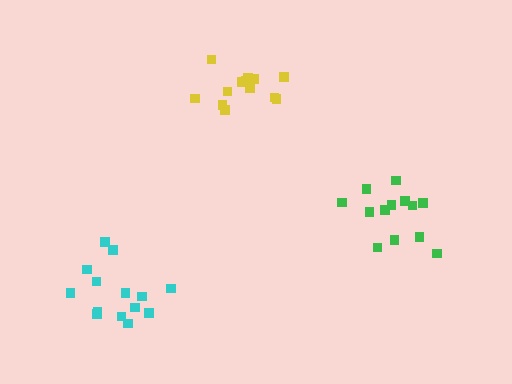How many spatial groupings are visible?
There are 3 spatial groupings.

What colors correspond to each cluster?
The clusters are colored: yellow, green, cyan.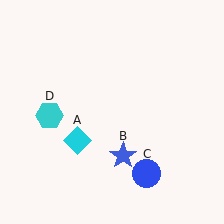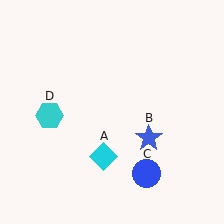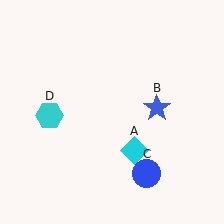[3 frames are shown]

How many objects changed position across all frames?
2 objects changed position: cyan diamond (object A), blue star (object B).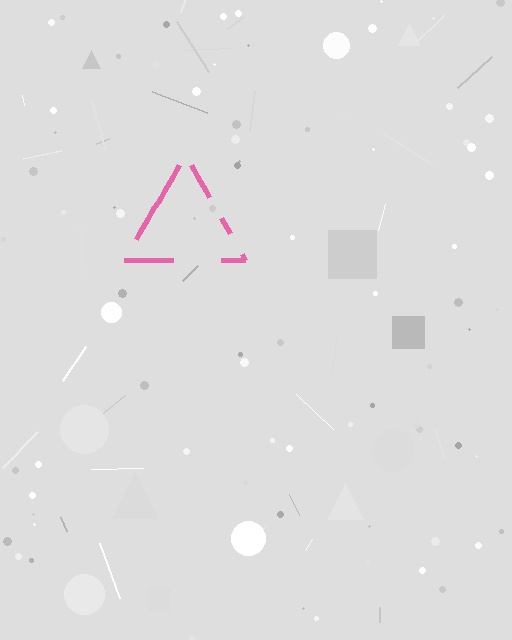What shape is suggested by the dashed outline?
The dashed outline suggests a triangle.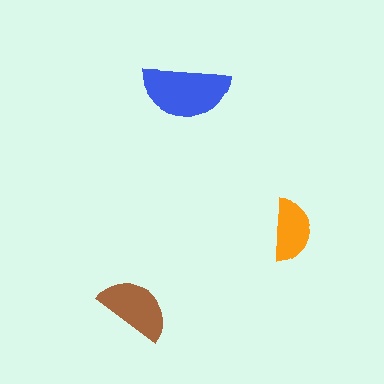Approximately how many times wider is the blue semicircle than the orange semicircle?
About 1.5 times wider.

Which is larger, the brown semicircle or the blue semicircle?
The blue one.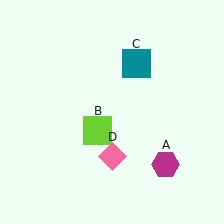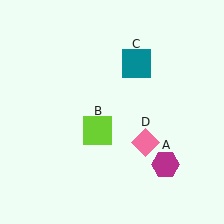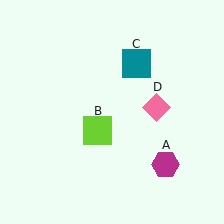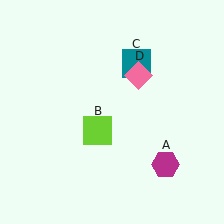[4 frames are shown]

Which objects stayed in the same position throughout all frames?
Magenta hexagon (object A) and lime square (object B) and teal square (object C) remained stationary.